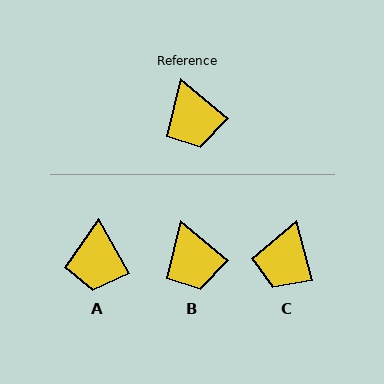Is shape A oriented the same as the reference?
No, it is off by about 21 degrees.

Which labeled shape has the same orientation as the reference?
B.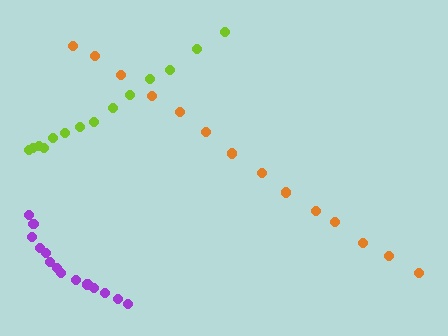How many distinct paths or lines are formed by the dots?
There are 3 distinct paths.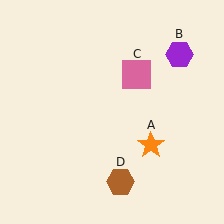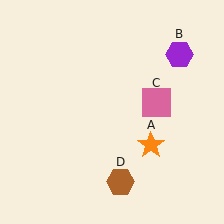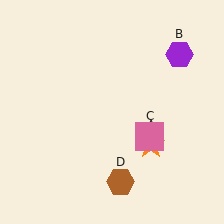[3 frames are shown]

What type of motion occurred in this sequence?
The pink square (object C) rotated clockwise around the center of the scene.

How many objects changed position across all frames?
1 object changed position: pink square (object C).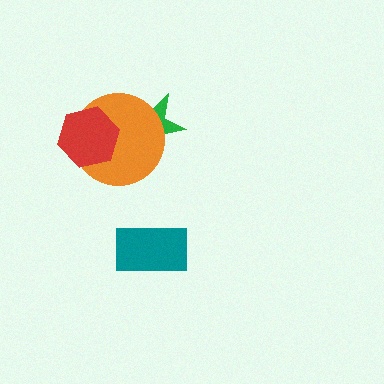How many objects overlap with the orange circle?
2 objects overlap with the orange circle.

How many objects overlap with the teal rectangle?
0 objects overlap with the teal rectangle.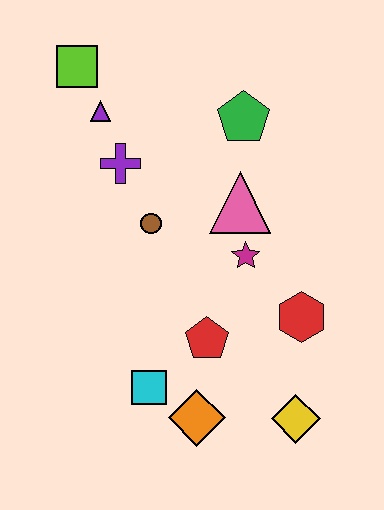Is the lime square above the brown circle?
Yes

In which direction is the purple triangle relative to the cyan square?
The purple triangle is above the cyan square.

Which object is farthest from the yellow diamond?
The lime square is farthest from the yellow diamond.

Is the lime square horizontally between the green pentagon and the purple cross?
No